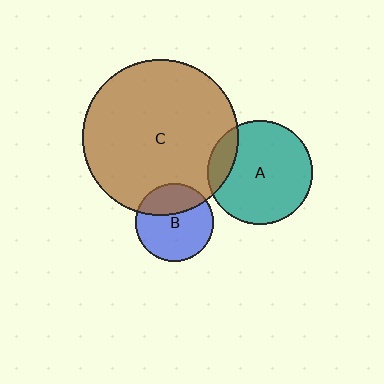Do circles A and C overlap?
Yes.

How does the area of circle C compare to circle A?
Approximately 2.2 times.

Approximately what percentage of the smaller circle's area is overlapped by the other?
Approximately 15%.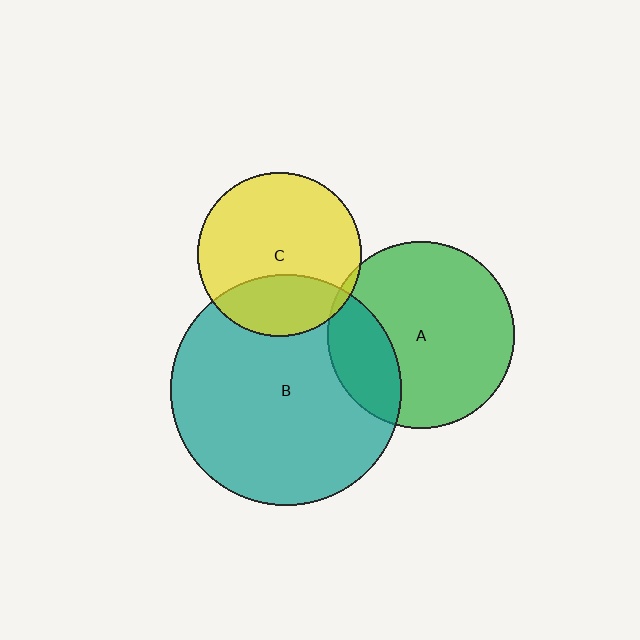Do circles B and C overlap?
Yes.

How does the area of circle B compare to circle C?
Approximately 2.0 times.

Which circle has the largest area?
Circle B (teal).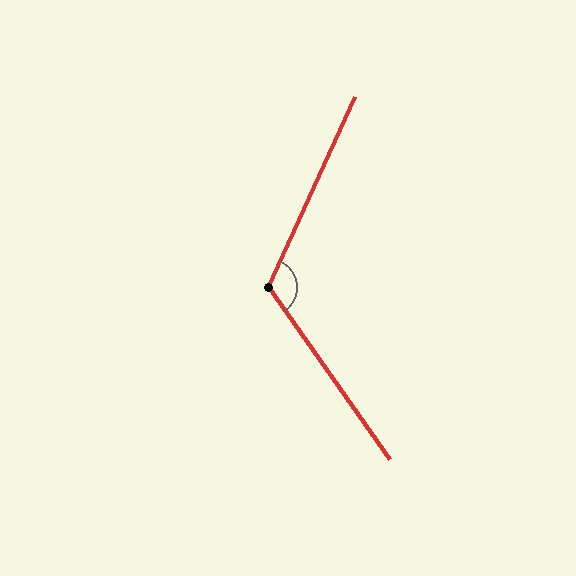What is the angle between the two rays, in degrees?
Approximately 121 degrees.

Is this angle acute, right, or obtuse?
It is obtuse.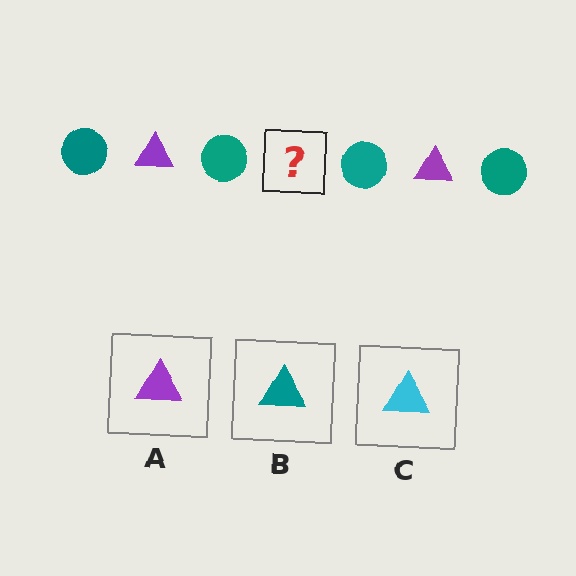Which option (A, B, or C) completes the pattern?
A.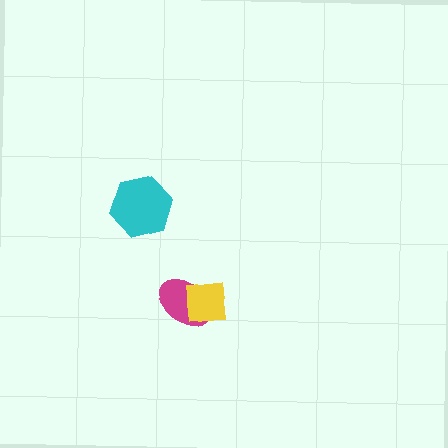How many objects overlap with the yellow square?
1 object overlaps with the yellow square.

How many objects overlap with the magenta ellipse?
1 object overlaps with the magenta ellipse.